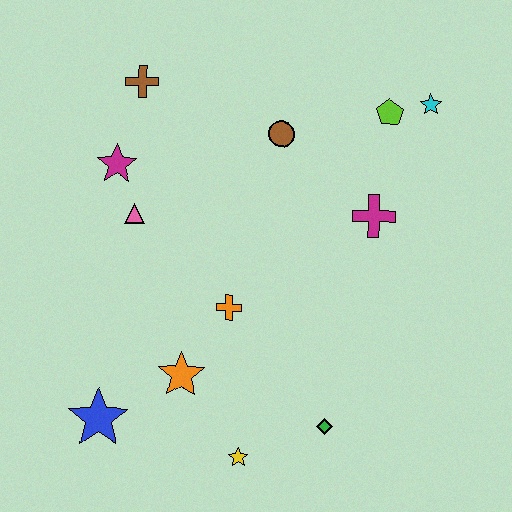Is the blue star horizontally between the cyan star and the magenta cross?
No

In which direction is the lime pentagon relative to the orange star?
The lime pentagon is above the orange star.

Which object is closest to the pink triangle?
The magenta star is closest to the pink triangle.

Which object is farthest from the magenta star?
The green diamond is farthest from the magenta star.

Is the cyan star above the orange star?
Yes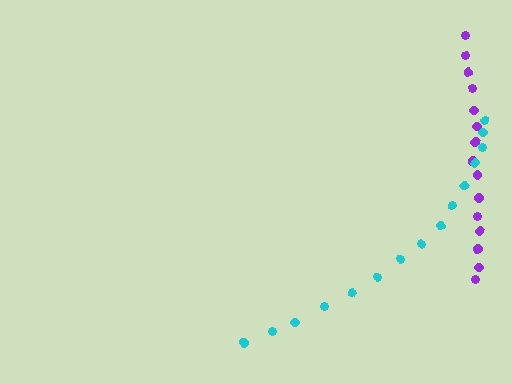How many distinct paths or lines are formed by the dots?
There are 2 distinct paths.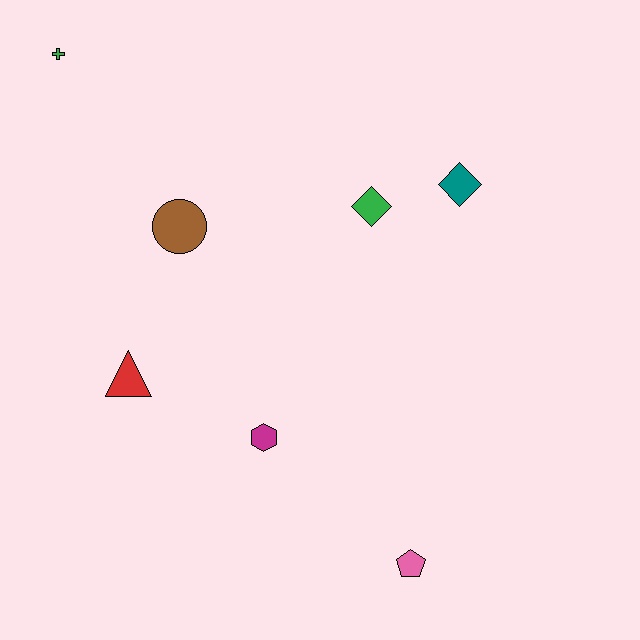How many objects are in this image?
There are 7 objects.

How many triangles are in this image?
There is 1 triangle.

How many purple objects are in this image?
There are no purple objects.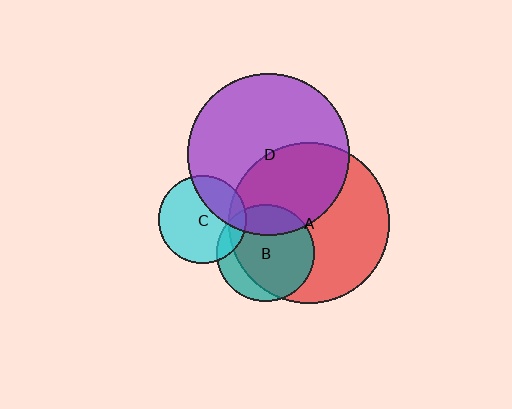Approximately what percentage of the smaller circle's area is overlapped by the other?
Approximately 40%.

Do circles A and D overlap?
Yes.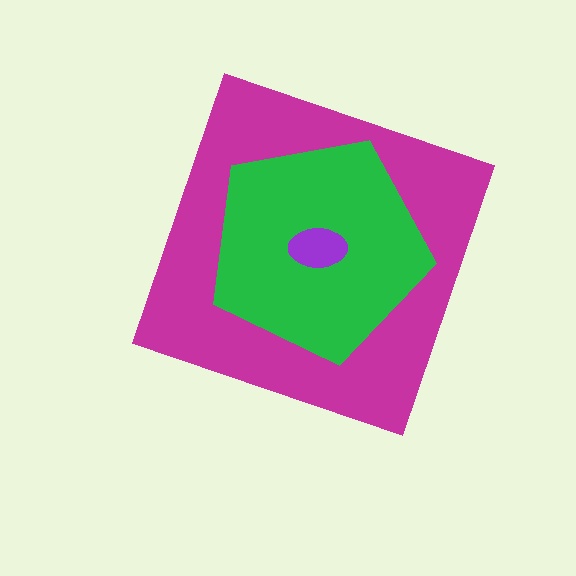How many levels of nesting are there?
3.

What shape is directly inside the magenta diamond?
The green pentagon.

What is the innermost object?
The purple ellipse.